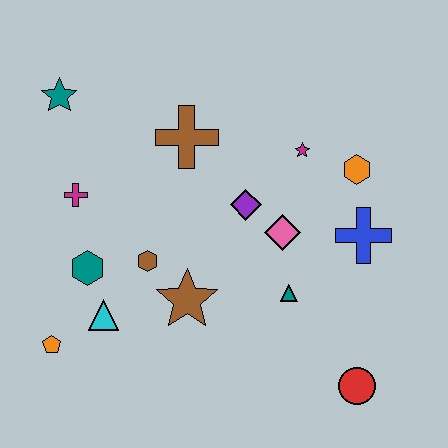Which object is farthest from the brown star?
The teal star is farthest from the brown star.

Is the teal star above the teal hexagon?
Yes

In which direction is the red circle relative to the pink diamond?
The red circle is below the pink diamond.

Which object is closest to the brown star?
The brown hexagon is closest to the brown star.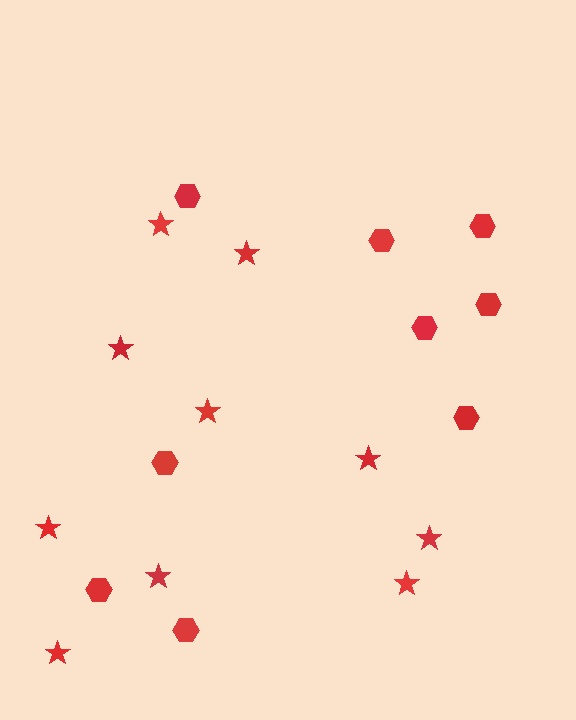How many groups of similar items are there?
There are 2 groups: one group of hexagons (9) and one group of stars (10).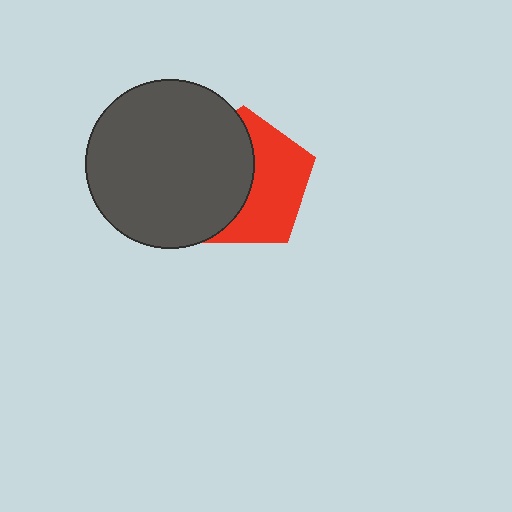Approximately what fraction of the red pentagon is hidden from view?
Roughly 50% of the red pentagon is hidden behind the dark gray circle.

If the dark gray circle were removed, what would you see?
You would see the complete red pentagon.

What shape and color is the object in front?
The object in front is a dark gray circle.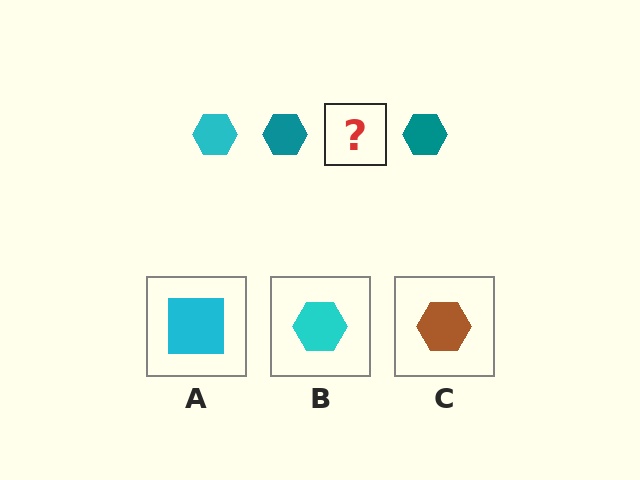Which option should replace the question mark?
Option B.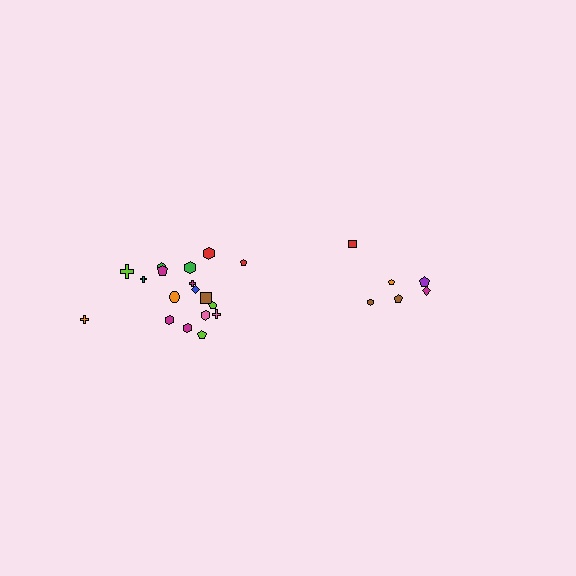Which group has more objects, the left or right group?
The left group.